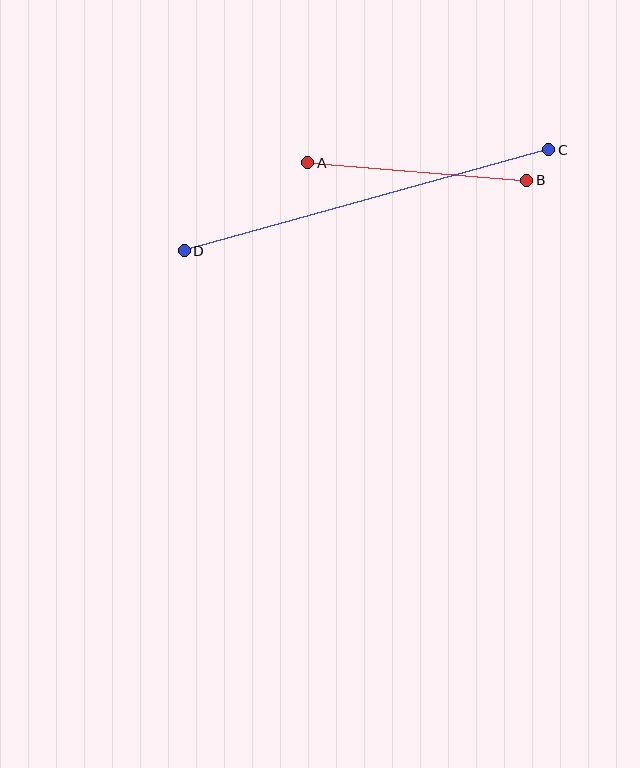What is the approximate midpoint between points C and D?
The midpoint is at approximately (366, 200) pixels.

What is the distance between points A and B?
The distance is approximately 219 pixels.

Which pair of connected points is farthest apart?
Points C and D are farthest apart.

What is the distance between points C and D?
The distance is approximately 378 pixels.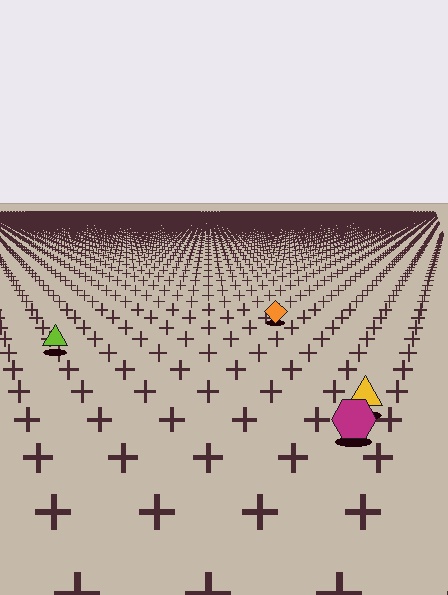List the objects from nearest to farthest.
From nearest to farthest: the magenta hexagon, the yellow triangle, the lime triangle, the orange diamond.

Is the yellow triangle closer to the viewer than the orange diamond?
Yes. The yellow triangle is closer — you can tell from the texture gradient: the ground texture is coarser near it.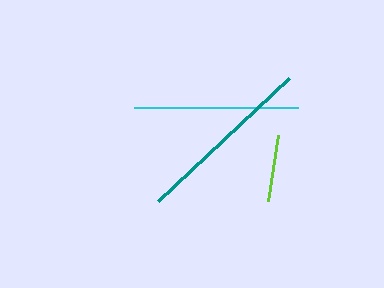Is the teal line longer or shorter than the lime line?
The teal line is longer than the lime line.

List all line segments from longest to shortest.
From longest to shortest: teal, cyan, lime.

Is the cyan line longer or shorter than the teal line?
The teal line is longer than the cyan line.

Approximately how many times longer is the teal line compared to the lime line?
The teal line is approximately 2.7 times the length of the lime line.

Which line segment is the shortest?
The lime line is the shortest at approximately 67 pixels.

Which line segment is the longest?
The teal line is the longest at approximately 180 pixels.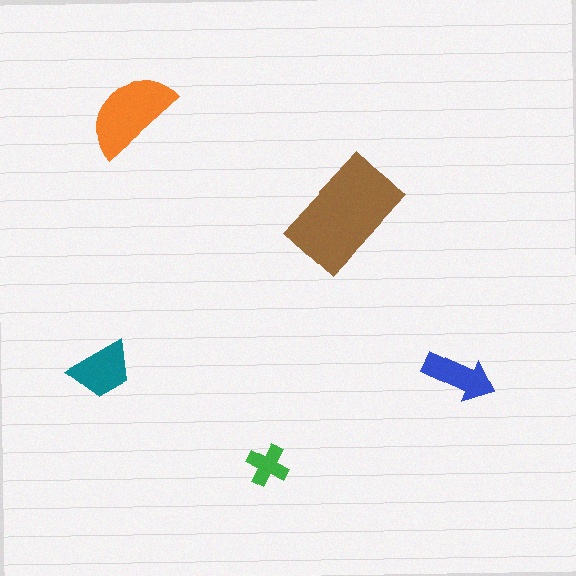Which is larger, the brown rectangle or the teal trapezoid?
The brown rectangle.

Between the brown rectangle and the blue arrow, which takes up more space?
The brown rectangle.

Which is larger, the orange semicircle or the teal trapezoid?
The orange semicircle.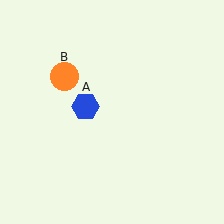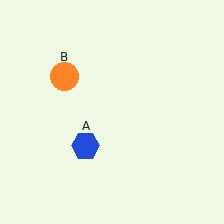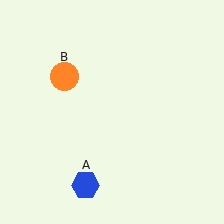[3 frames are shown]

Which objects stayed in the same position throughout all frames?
Orange circle (object B) remained stationary.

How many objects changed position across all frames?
1 object changed position: blue hexagon (object A).